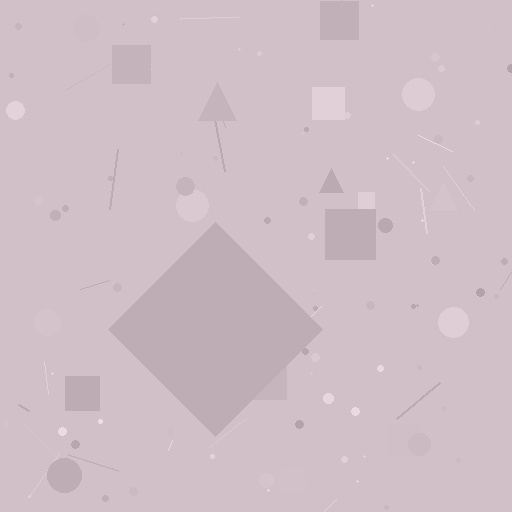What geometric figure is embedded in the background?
A diamond is embedded in the background.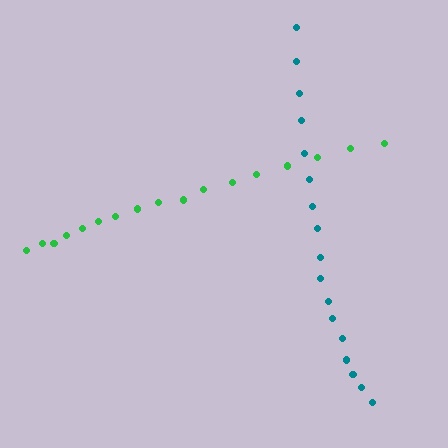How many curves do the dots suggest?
There are 2 distinct paths.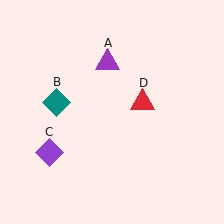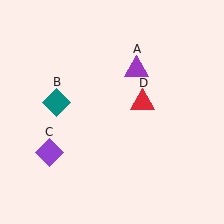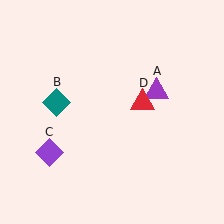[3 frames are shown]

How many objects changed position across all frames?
1 object changed position: purple triangle (object A).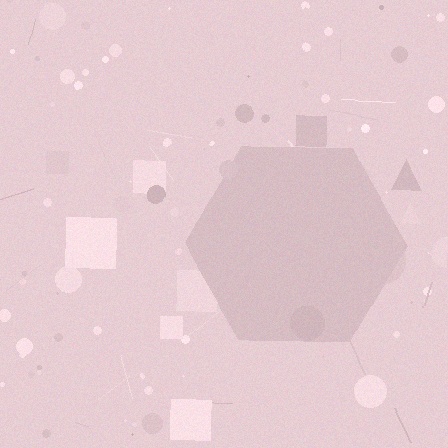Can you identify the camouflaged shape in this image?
The camouflaged shape is a hexagon.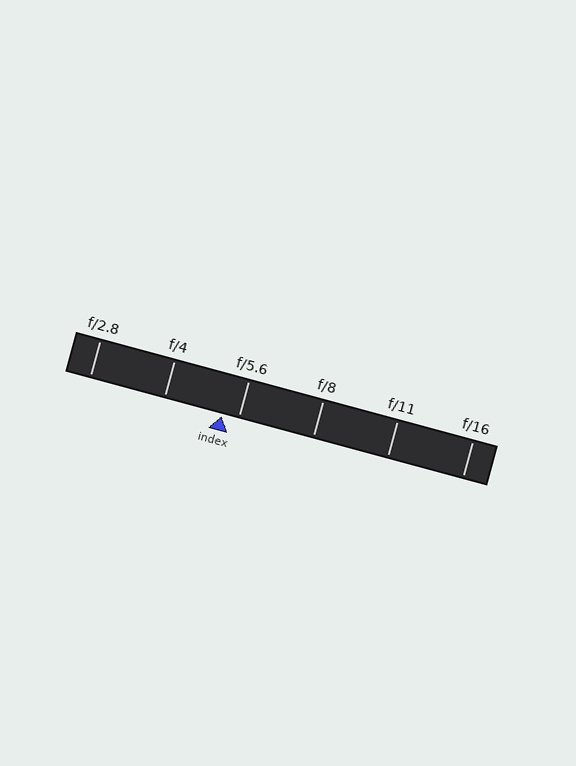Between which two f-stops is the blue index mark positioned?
The index mark is between f/4 and f/5.6.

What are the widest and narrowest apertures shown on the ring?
The widest aperture shown is f/2.8 and the narrowest is f/16.